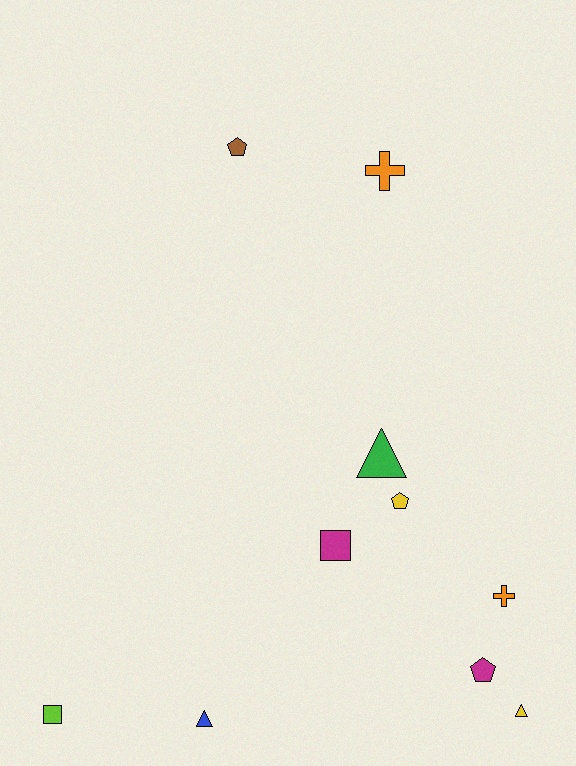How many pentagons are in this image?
There are 3 pentagons.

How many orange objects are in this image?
There are 2 orange objects.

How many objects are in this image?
There are 10 objects.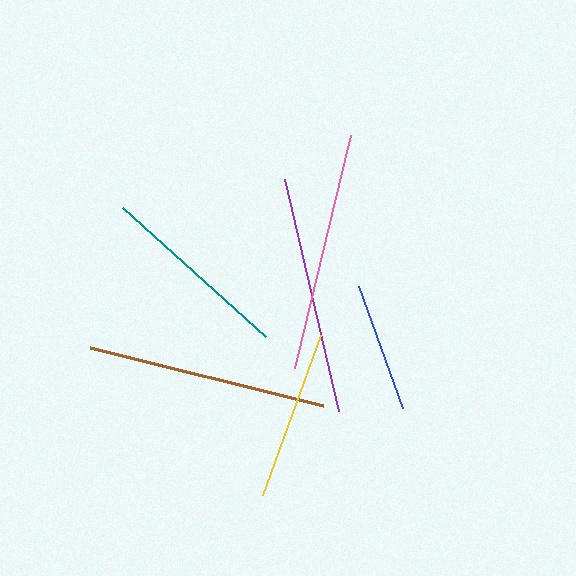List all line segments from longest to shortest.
From longest to shortest: brown, pink, purple, teal, yellow, blue.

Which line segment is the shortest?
The blue line is the shortest at approximately 130 pixels.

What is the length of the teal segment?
The teal segment is approximately 193 pixels long.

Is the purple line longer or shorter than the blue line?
The purple line is longer than the blue line.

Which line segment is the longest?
The brown line is the longest at approximately 241 pixels.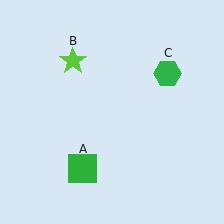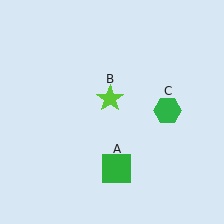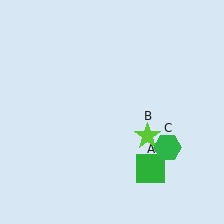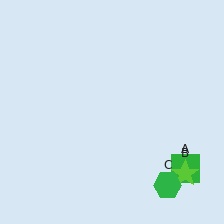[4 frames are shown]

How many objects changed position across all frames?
3 objects changed position: green square (object A), lime star (object B), green hexagon (object C).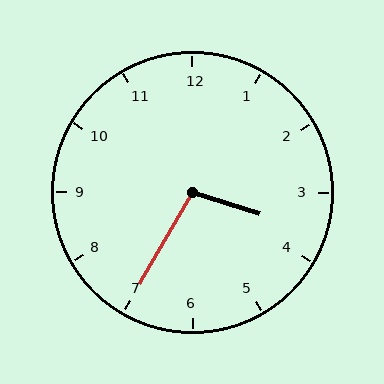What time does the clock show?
3:35.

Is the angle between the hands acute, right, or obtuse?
It is obtuse.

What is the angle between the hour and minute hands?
Approximately 102 degrees.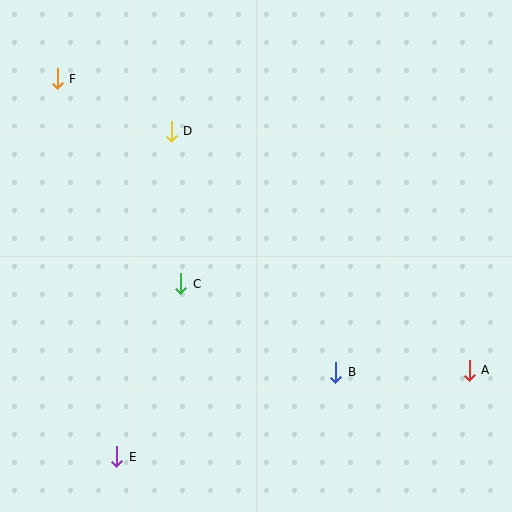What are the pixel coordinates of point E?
Point E is at (116, 457).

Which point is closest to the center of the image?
Point C at (181, 284) is closest to the center.